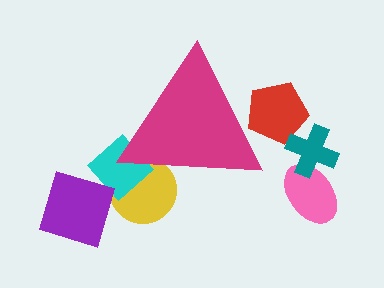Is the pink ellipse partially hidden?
No, the pink ellipse is fully visible.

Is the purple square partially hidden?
No, the purple square is fully visible.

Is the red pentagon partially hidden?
Yes, the red pentagon is partially hidden behind the magenta triangle.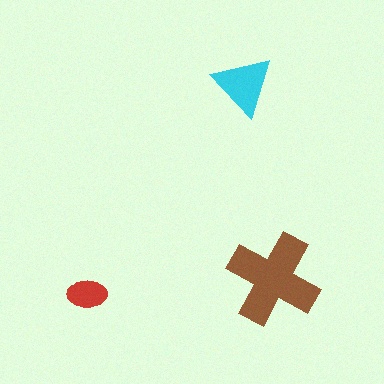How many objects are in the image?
There are 3 objects in the image.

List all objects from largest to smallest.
The brown cross, the cyan triangle, the red ellipse.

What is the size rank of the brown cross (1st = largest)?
1st.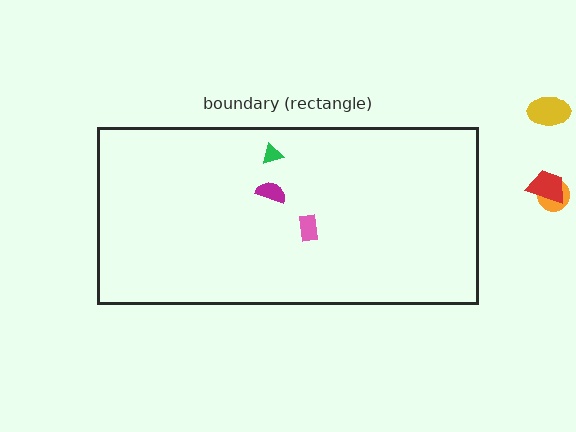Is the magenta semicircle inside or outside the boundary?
Inside.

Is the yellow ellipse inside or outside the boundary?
Outside.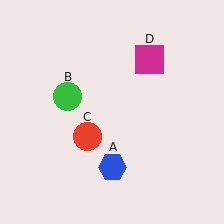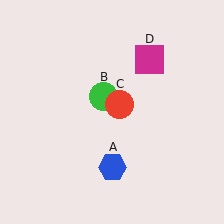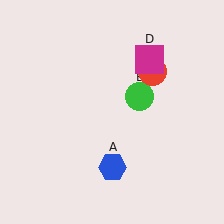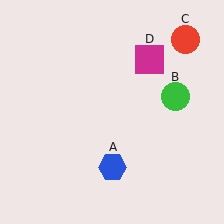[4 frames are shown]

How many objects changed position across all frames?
2 objects changed position: green circle (object B), red circle (object C).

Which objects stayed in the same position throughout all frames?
Blue hexagon (object A) and magenta square (object D) remained stationary.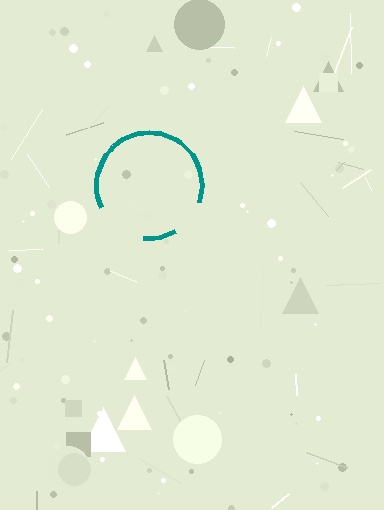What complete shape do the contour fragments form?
The contour fragments form a circle.